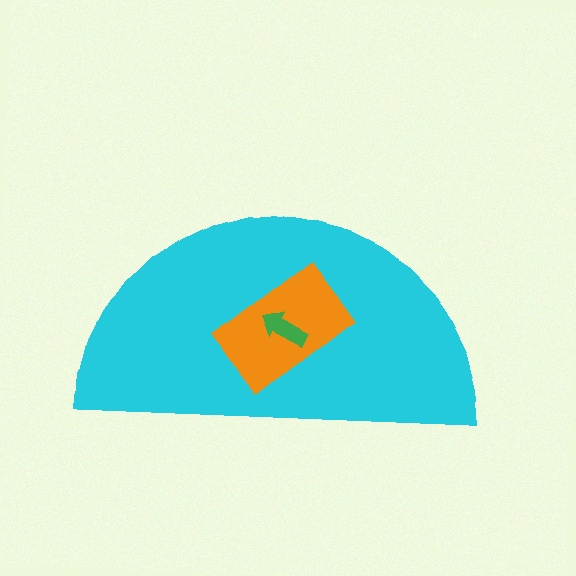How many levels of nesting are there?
3.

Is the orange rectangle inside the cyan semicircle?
Yes.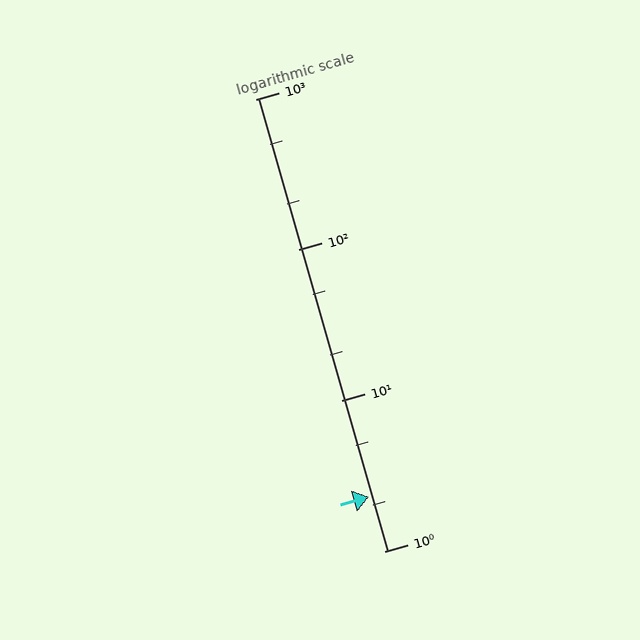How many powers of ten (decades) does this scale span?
The scale spans 3 decades, from 1 to 1000.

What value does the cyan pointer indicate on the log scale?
The pointer indicates approximately 2.3.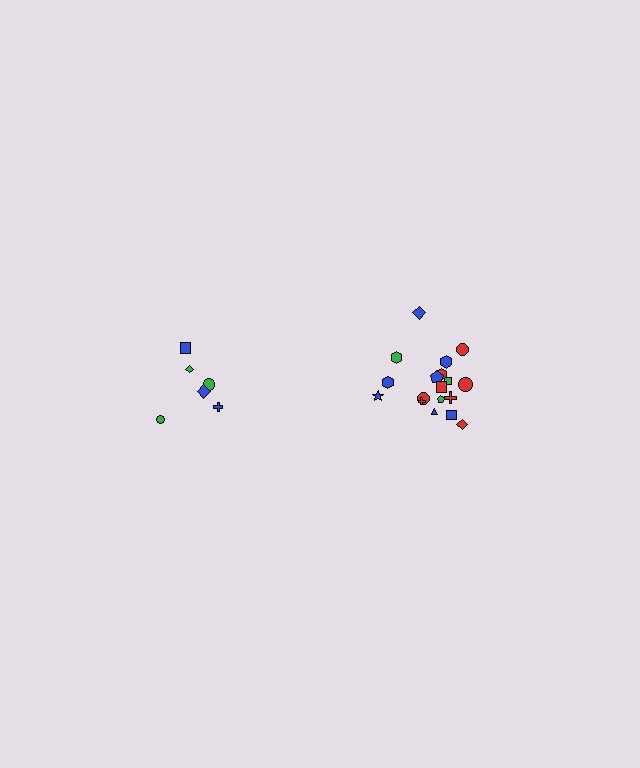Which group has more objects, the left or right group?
The right group.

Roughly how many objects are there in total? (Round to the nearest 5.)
Roughly 25 objects in total.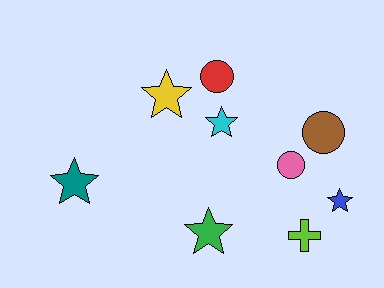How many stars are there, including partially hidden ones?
There are 5 stars.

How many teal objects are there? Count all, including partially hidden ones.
There is 1 teal object.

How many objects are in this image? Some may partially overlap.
There are 9 objects.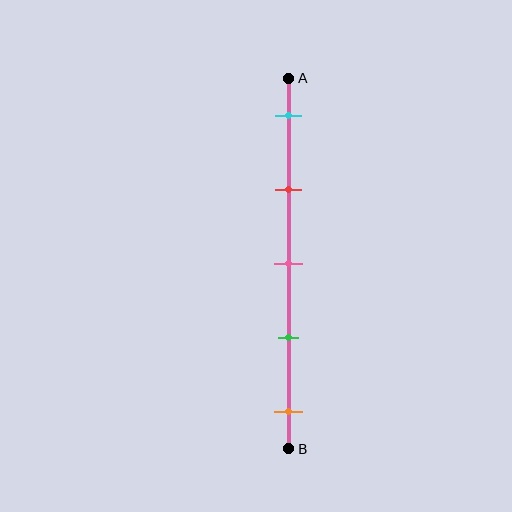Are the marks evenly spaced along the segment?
Yes, the marks are approximately evenly spaced.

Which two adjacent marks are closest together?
The pink and green marks are the closest adjacent pair.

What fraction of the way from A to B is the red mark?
The red mark is approximately 30% (0.3) of the way from A to B.